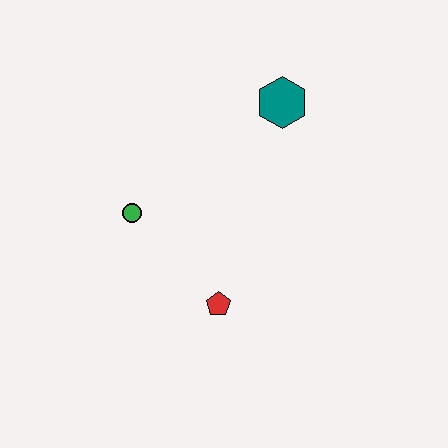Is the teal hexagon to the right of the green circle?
Yes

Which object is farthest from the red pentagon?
The teal hexagon is farthest from the red pentagon.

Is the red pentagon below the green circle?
Yes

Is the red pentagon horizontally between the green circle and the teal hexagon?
Yes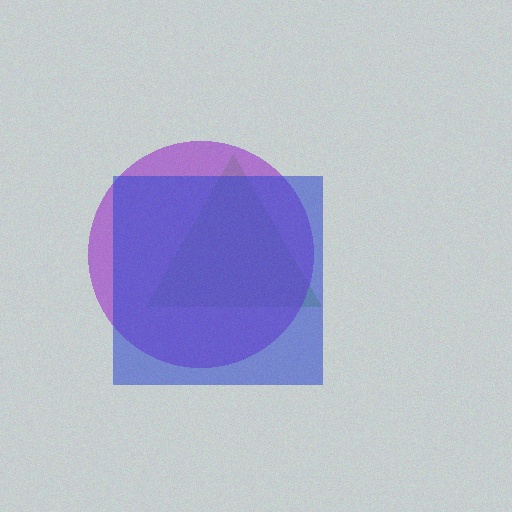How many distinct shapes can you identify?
There are 3 distinct shapes: a lime triangle, a purple circle, a blue square.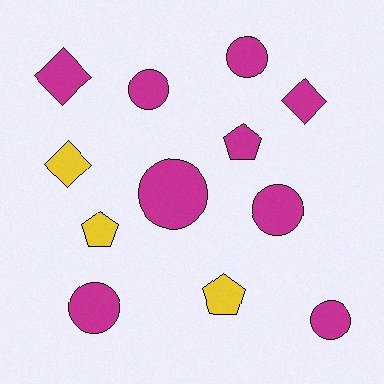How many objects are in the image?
There are 12 objects.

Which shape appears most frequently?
Circle, with 6 objects.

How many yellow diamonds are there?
There is 1 yellow diamond.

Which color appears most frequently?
Magenta, with 9 objects.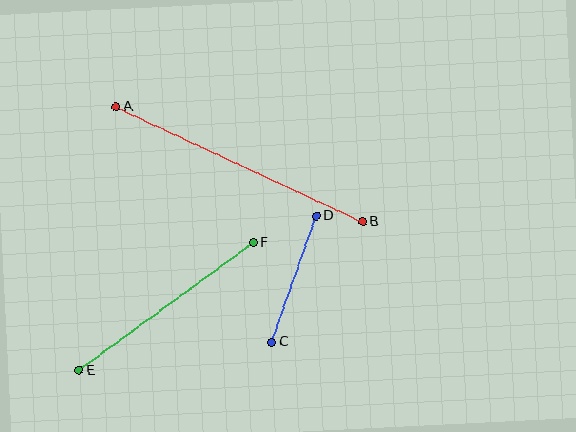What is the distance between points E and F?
The distance is approximately 216 pixels.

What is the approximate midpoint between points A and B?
The midpoint is at approximately (239, 164) pixels.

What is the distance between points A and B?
The distance is approximately 272 pixels.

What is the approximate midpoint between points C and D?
The midpoint is at approximately (294, 279) pixels.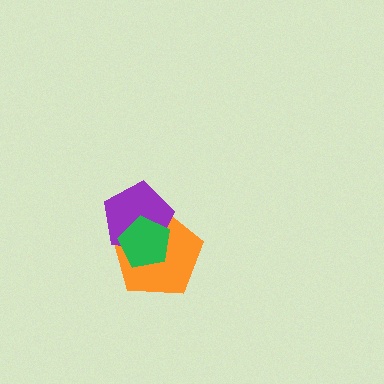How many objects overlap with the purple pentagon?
2 objects overlap with the purple pentagon.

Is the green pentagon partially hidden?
No, no other shape covers it.